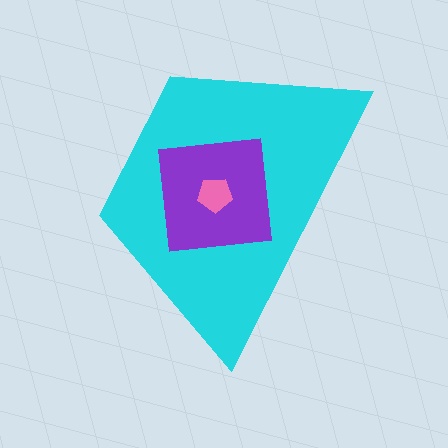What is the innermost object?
The pink pentagon.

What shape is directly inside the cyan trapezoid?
The purple square.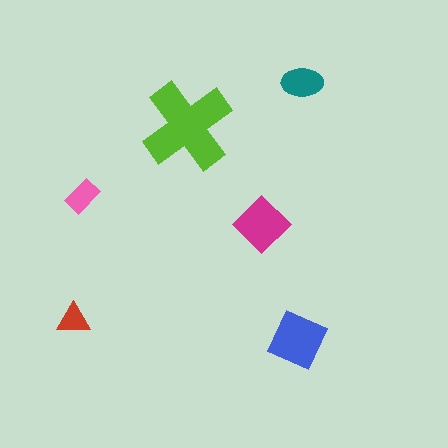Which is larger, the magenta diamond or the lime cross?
The lime cross.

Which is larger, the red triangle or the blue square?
The blue square.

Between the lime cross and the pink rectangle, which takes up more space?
The lime cross.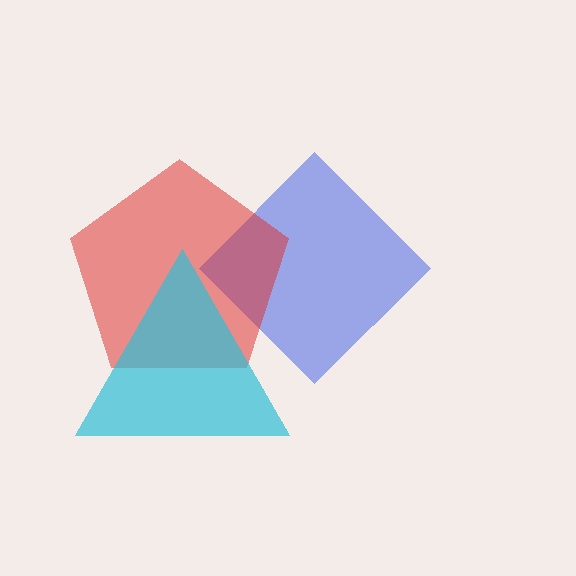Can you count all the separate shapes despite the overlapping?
Yes, there are 3 separate shapes.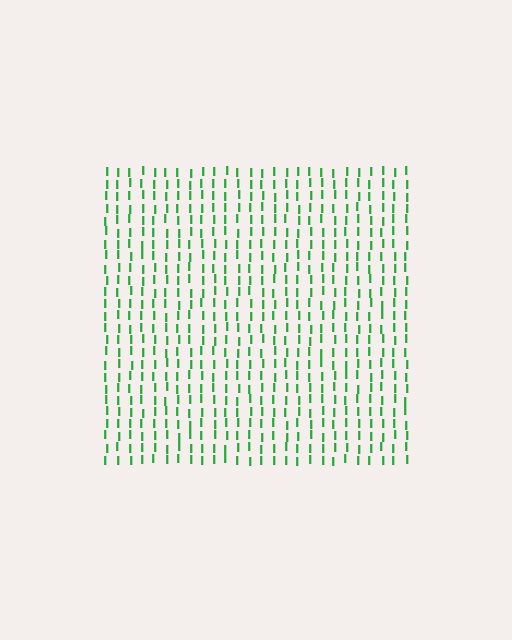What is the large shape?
The large shape is a square.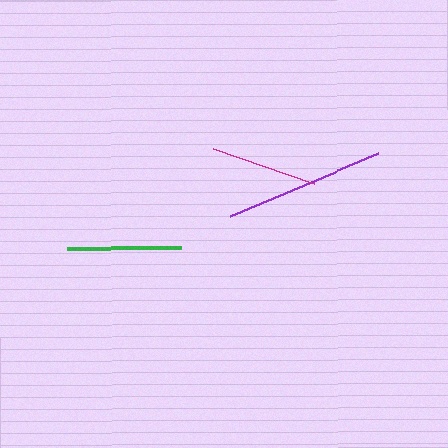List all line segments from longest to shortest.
From longest to shortest: purple, green, magenta.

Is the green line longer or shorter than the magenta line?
The green line is longer than the magenta line.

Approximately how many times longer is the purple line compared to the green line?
The purple line is approximately 1.4 times the length of the green line.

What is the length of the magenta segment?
The magenta segment is approximately 106 pixels long.